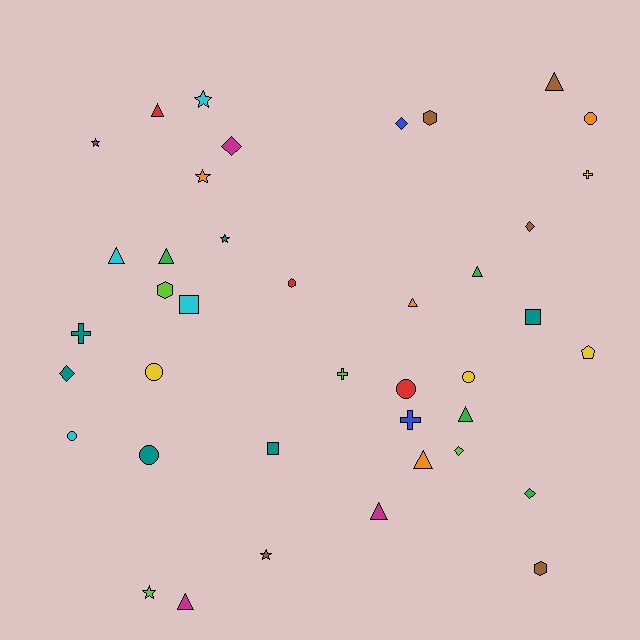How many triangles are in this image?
There are 10 triangles.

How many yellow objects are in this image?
There are 4 yellow objects.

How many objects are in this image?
There are 40 objects.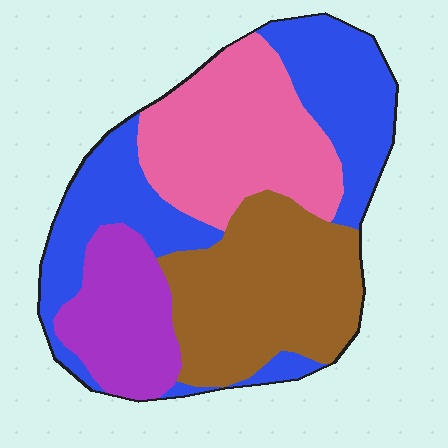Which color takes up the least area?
Purple, at roughly 15%.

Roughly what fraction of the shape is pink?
Pink takes up about one quarter (1/4) of the shape.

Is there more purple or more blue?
Blue.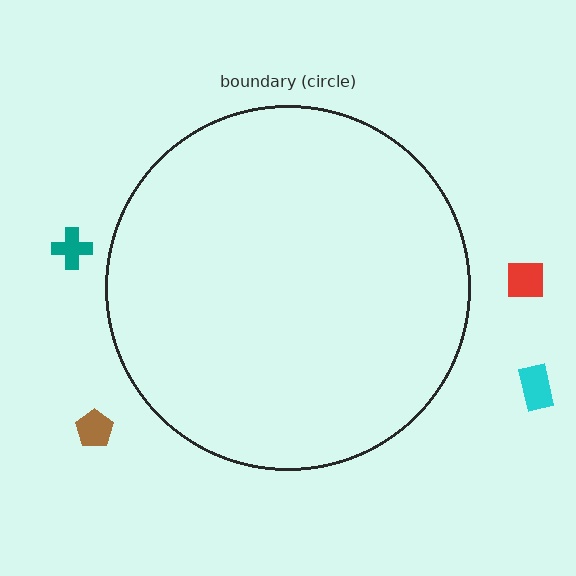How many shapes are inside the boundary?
0 inside, 4 outside.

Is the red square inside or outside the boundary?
Outside.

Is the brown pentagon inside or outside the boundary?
Outside.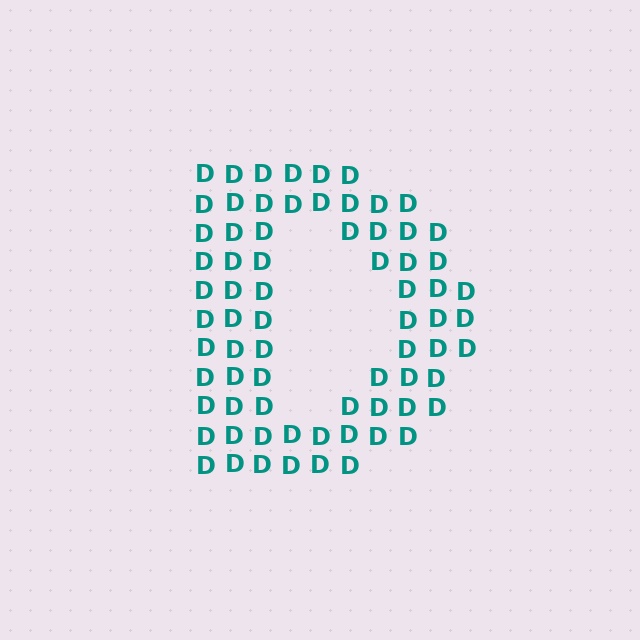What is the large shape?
The large shape is the letter D.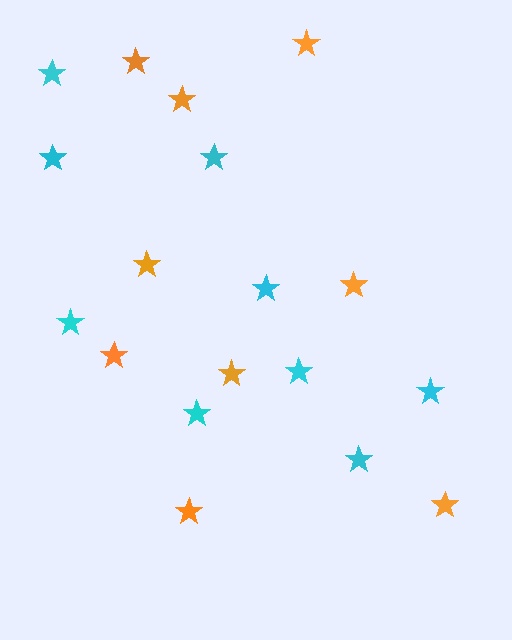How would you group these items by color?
There are 2 groups: one group of orange stars (9) and one group of cyan stars (9).